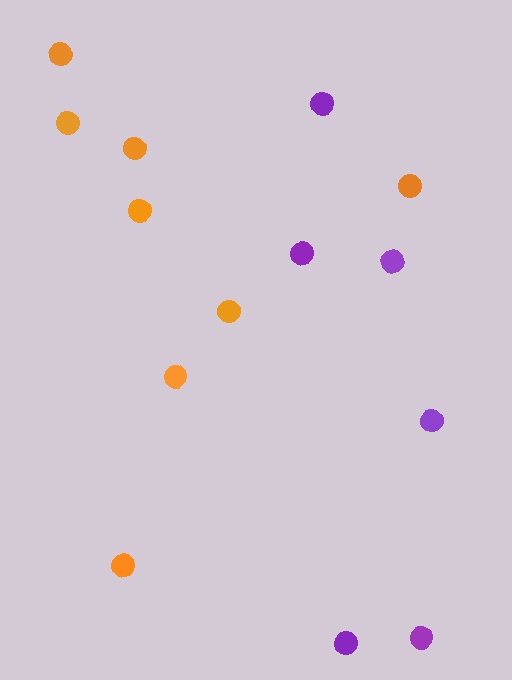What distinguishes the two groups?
There are 2 groups: one group of purple circles (6) and one group of orange circles (8).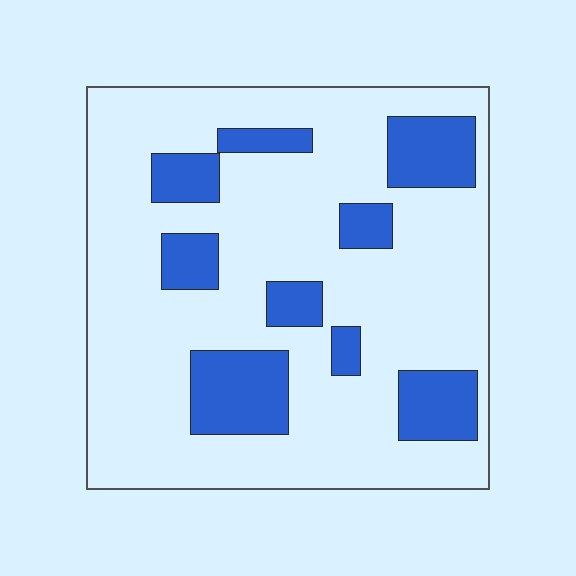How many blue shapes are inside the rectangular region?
9.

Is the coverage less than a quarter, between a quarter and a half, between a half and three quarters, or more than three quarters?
Less than a quarter.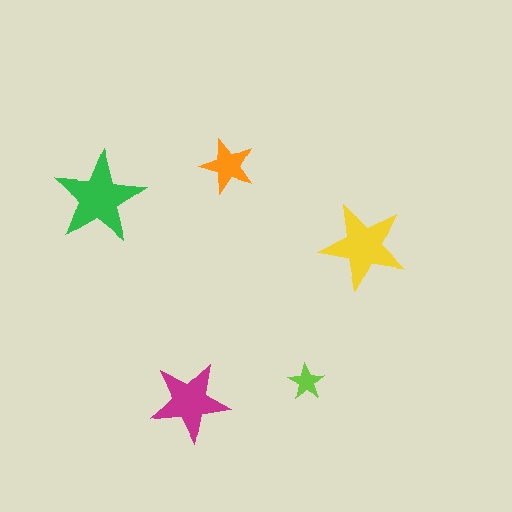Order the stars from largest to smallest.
the green one, the yellow one, the magenta one, the orange one, the lime one.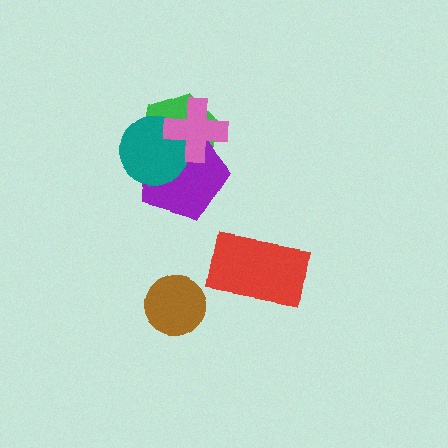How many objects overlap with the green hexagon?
3 objects overlap with the green hexagon.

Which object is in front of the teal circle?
The pink cross is in front of the teal circle.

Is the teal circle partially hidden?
Yes, it is partially covered by another shape.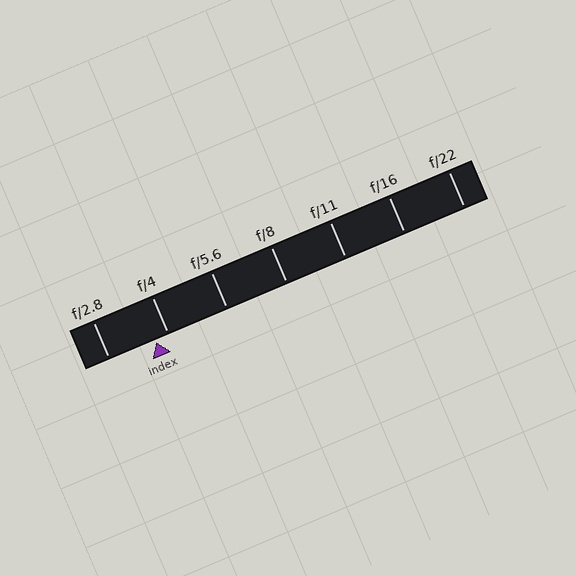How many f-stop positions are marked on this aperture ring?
There are 7 f-stop positions marked.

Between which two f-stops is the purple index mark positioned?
The index mark is between f/2.8 and f/4.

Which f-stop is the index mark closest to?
The index mark is closest to f/4.